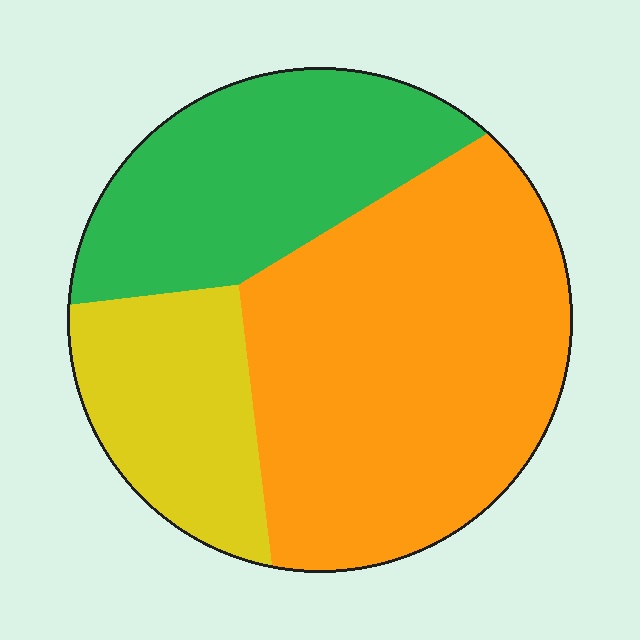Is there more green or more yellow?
Green.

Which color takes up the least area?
Yellow, at roughly 20%.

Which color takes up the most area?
Orange, at roughly 50%.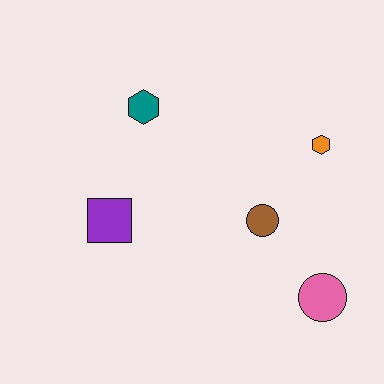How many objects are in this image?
There are 5 objects.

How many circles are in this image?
There are 2 circles.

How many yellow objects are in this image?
There are no yellow objects.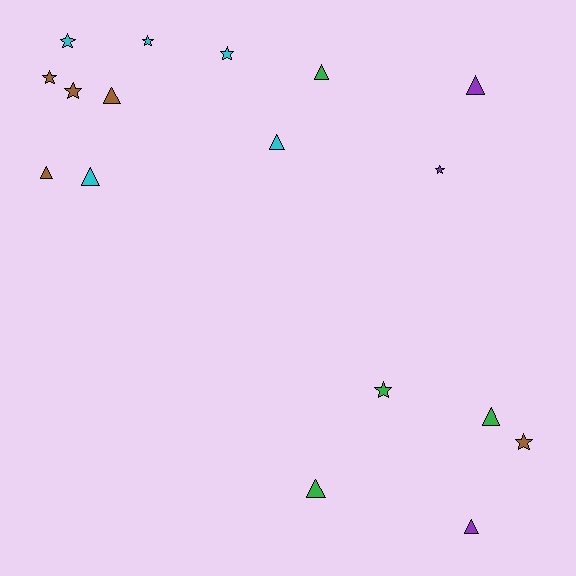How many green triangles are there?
There are 3 green triangles.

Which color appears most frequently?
Brown, with 5 objects.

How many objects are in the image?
There are 17 objects.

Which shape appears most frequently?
Triangle, with 9 objects.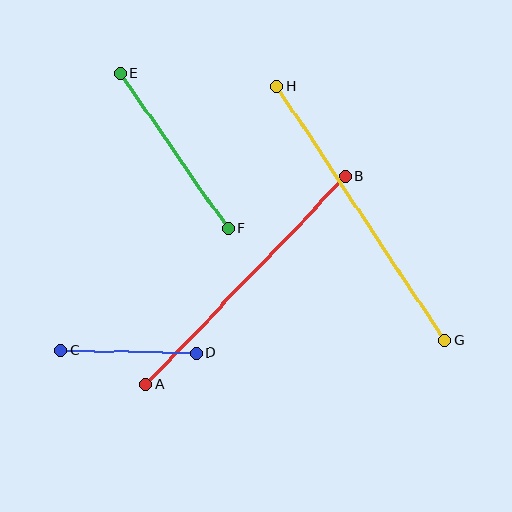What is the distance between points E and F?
The distance is approximately 188 pixels.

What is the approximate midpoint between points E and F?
The midpoint is at approximately (174, 151) pixels.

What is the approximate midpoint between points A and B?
The midpoint is at approximately (246, 280) pixels.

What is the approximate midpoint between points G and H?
The midpoint is at approximately (361, 213) pixels.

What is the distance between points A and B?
The distance is approximately 288 pixels.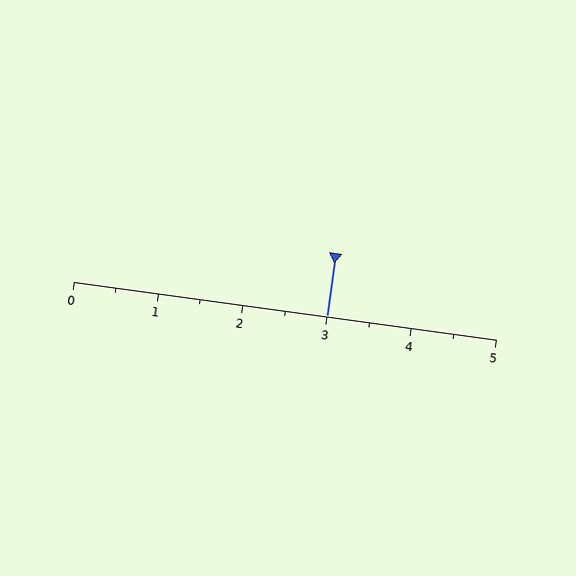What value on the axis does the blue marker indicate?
The marker indicates approximately 3.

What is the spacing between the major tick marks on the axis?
The major ticks are spaced 1 apart.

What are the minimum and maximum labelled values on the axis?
The axis runs from 0 to 5.